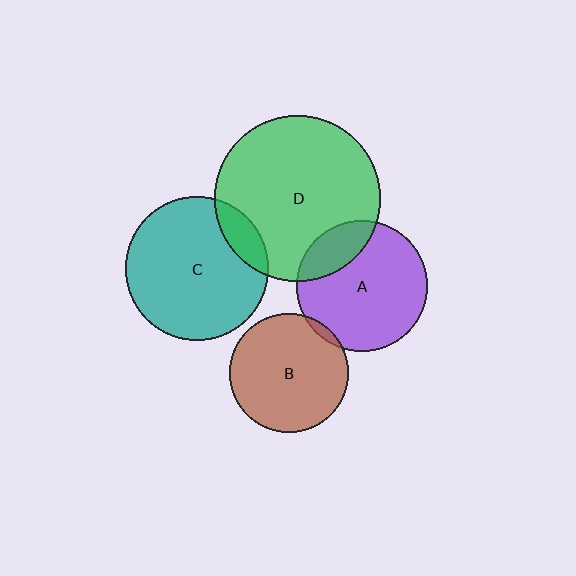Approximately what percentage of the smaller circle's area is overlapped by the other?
Approximately 5%.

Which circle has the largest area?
Circle D (green).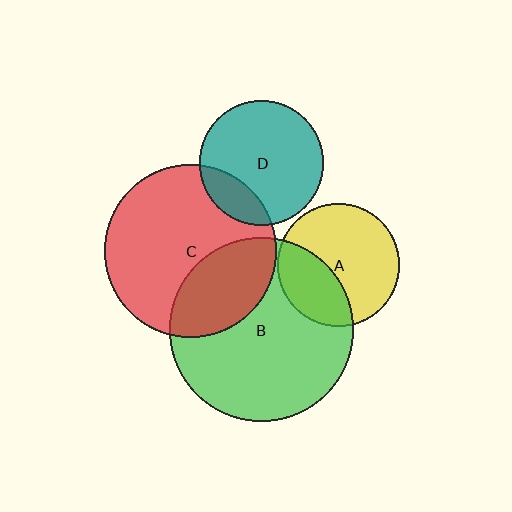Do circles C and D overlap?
Yes.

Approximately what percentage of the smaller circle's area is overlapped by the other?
Approximately 20%.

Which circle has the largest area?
Circle B (green).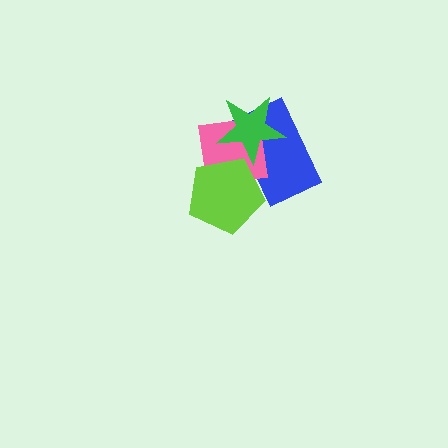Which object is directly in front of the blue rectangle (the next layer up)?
The pink square is directly in front of the blue rectangle.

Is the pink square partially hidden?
Yes, it is partially covered by another shape.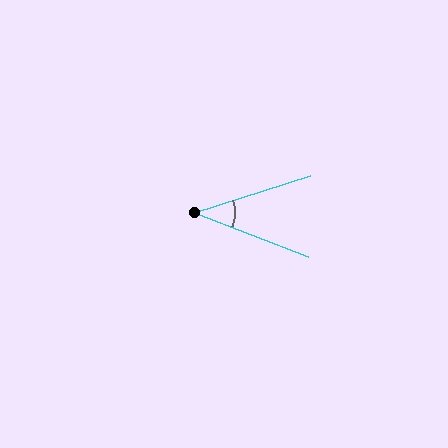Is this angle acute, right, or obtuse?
It is acute.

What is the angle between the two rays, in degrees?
Approximately 39 degrees.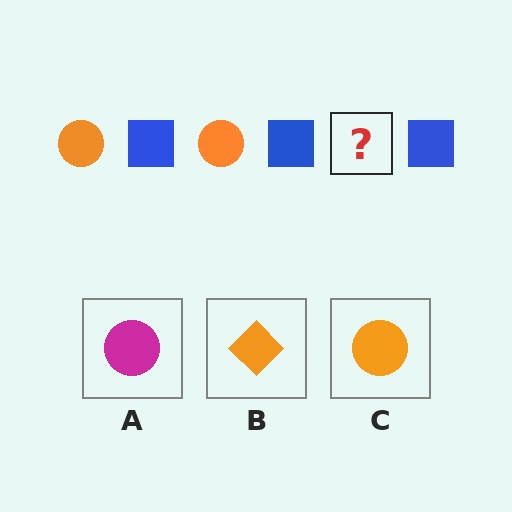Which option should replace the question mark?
Option C.